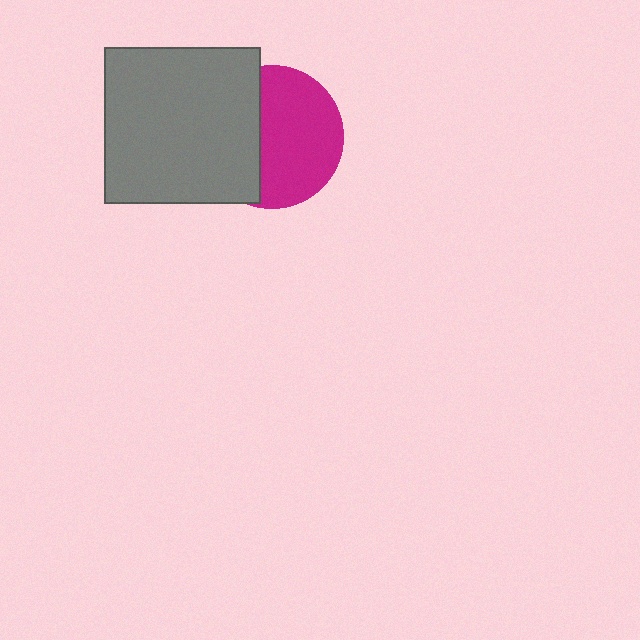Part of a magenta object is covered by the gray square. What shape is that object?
It is a circle.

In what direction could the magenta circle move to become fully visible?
The magenta circle could move right. That would shift it out from behind the gray square entirely.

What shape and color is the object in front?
The object in front is a gray square.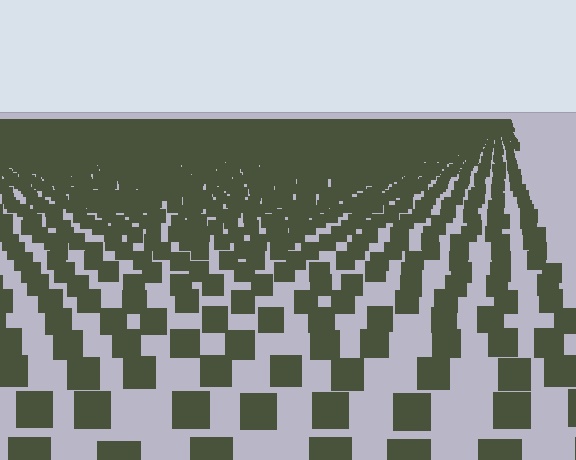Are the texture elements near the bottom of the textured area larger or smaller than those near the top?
Larger. Near the bottom, elements are closer to the viewer and appear at a bigger on-screen size.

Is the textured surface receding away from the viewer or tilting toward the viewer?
The surface is receding away from the viewer. Texture elements get smaller and denser toward the top.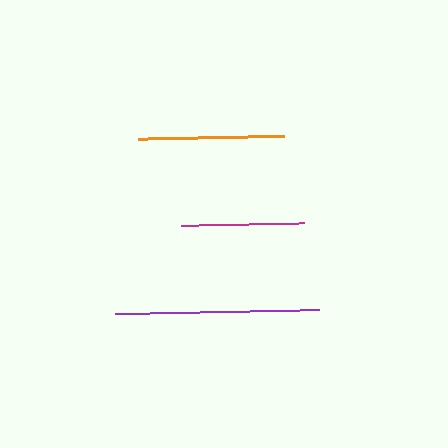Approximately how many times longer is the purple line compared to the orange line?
The purple line is approximately 1.4 times the length of the orange line.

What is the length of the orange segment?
The orange segment is approximately 147 pixels long.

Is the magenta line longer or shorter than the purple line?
The purple line is longer than the magenta line.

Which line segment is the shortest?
The magenta line is the shortest at approximately 123 pixels.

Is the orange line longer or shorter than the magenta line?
The orange line is longer than the magenta line.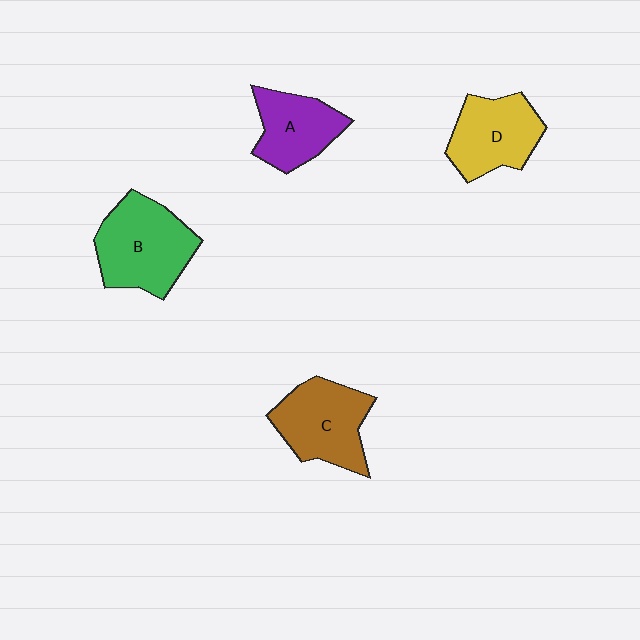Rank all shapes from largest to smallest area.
From largest to smallest: B (green), C (brown), D (yellow), A (purple).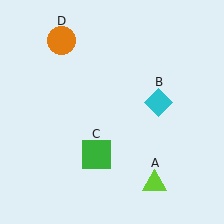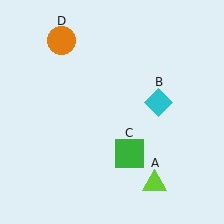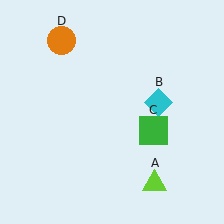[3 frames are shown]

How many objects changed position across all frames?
1 object changed position: green square (object C).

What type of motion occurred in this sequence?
The green square (object C) rotated counterclockwise around the center of the scene.